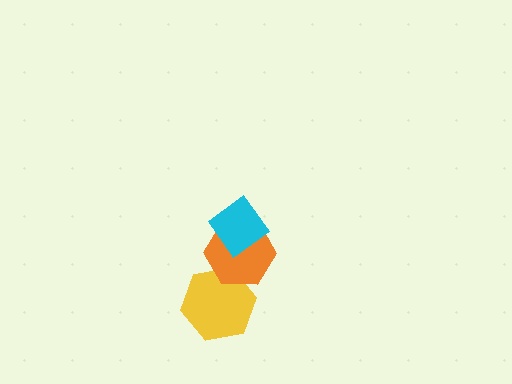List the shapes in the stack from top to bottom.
From top to bottom: the cyan diamond, the orange hexagon, the yellow hexagon.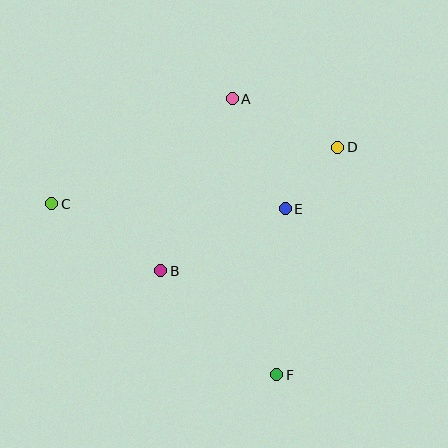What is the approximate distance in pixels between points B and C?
The distance between B and C is approximately 128 pixels.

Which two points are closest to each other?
Points D and E are closest to each other.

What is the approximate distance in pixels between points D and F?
The distance between D and F is approximately 235 pixels.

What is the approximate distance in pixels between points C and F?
The distance between C and F is approximately 282 pixels.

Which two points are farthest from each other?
Points C and D are farthest from each other.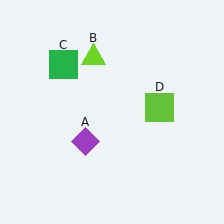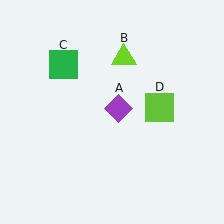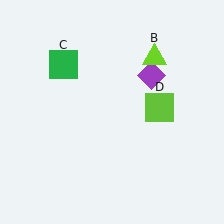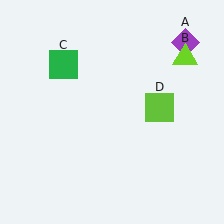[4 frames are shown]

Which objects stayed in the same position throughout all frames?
Green square (object C) and lime square (object D) remained stationary.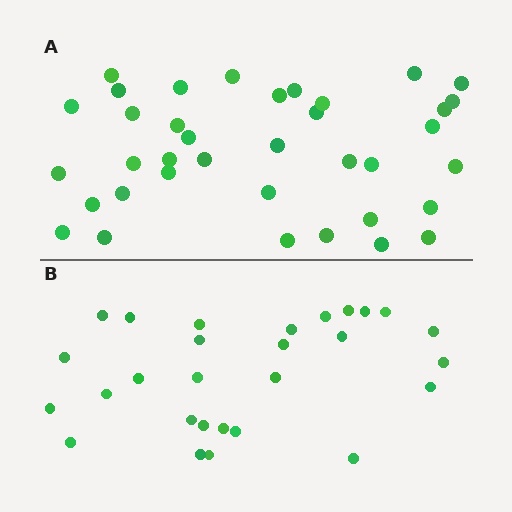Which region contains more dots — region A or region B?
Region A (the top region) has more dots.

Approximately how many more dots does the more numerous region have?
Region A has roughly 8 or so more dots than region B.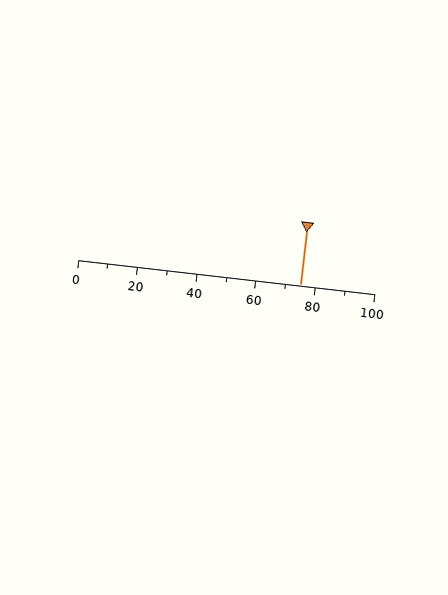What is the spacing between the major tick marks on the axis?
The major ticks are spaced 20 apart.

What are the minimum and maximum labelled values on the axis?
The axis runs from 0 to 100.